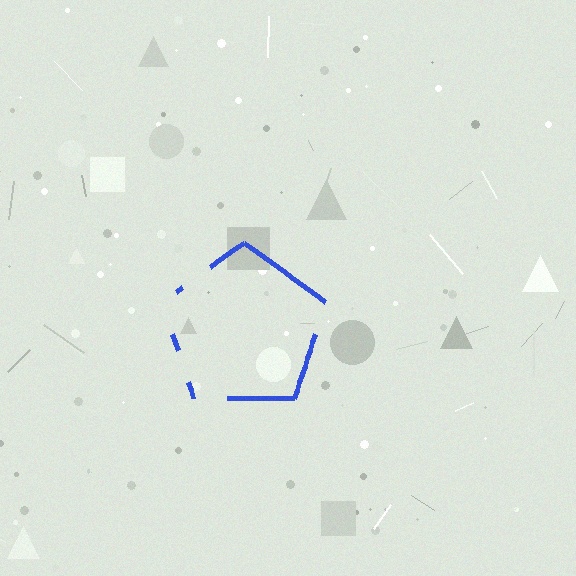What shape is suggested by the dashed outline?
The dashed outline suggests a pentagon.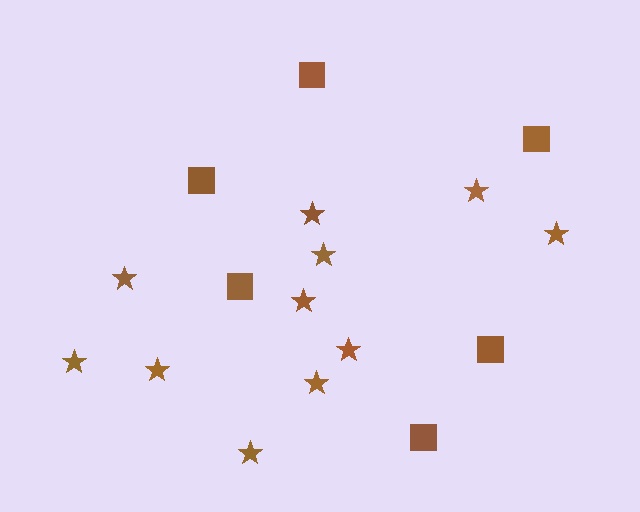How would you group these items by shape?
There are 2 groups: one group of stars (11) and one group of squares (6).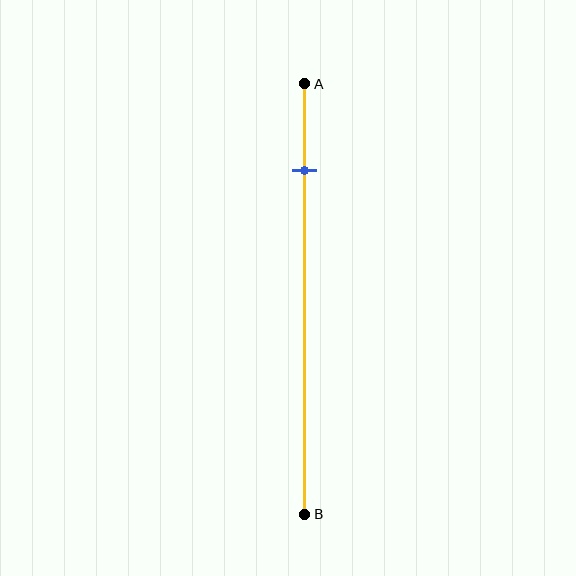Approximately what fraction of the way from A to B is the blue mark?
The blue mark is approximately 20% of the way from A to B.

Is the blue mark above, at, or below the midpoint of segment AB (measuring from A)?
The blue mark is above the midpoint of segment AB.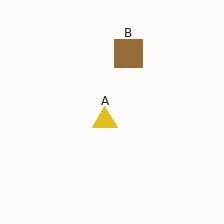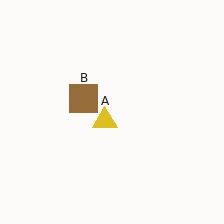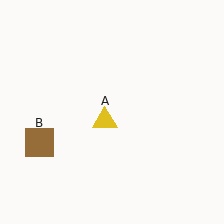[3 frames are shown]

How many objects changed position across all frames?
1 object changed position: brown square (object B).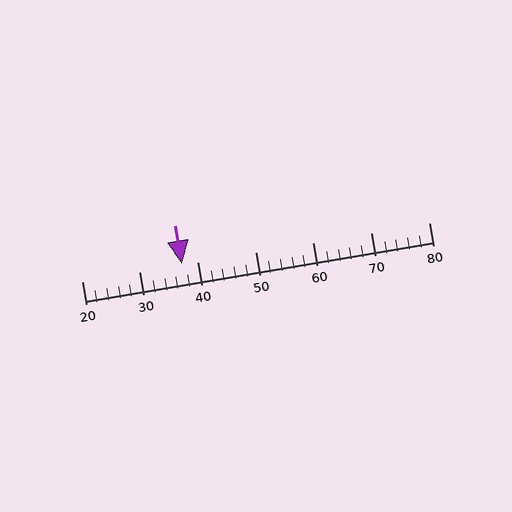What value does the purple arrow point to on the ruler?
The purple arrow points to approximately 37.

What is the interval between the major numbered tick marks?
The major tick marks are spaced 10 units apart.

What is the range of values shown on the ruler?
The ruler shows values from 20 to 80.